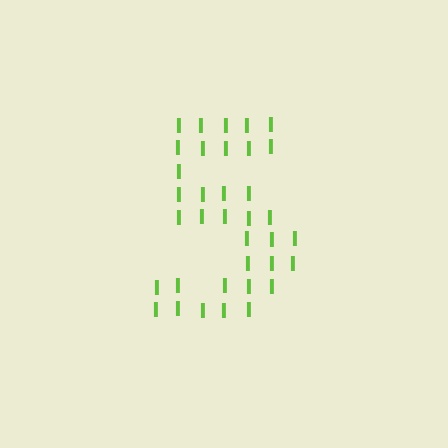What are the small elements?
The small elements are letter I's.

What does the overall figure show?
The overall figure shows the digit 5.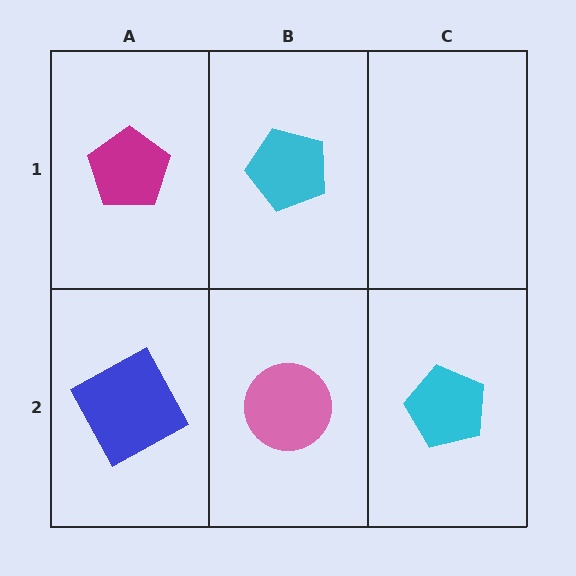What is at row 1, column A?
A magenta pentagon.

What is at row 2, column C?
A cyan pentagon.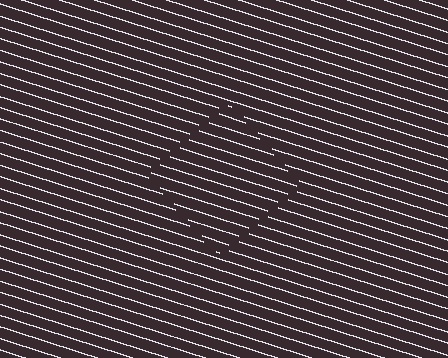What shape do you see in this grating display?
An illusory square. The interior of the shape contains the same grating, shifted by half a period — the contour is defined by the phase discontinuity where line-ends from the inner and outer gratings abut.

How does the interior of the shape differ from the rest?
The interior of the shape contains the same grating, shifted by half a period — the contour is defined by the phase discontinuity where line-ends from the inner and outer gratings abut.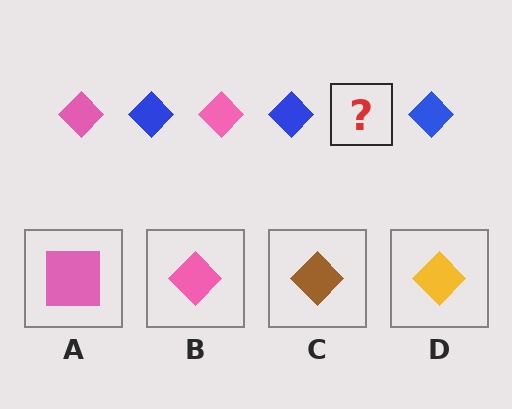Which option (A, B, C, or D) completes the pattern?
B.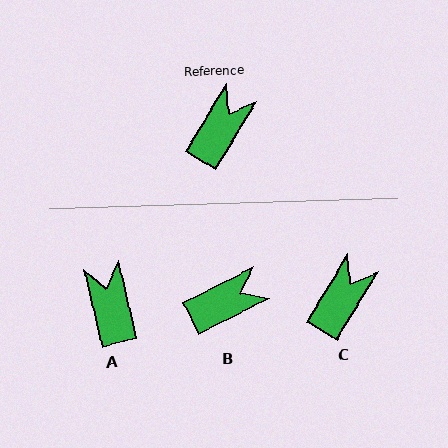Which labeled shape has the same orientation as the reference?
C.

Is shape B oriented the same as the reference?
No, it is off by about 32 degrees.